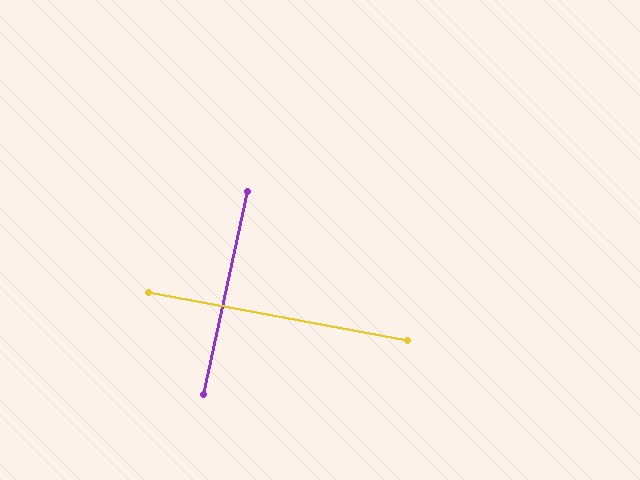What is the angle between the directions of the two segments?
Approximately 88 degrees.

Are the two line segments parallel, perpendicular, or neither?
Perpendicular — they meet at approximately 88°.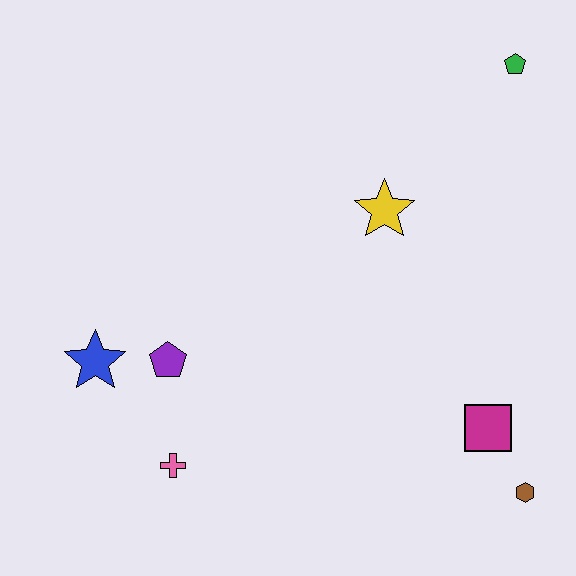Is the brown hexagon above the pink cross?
No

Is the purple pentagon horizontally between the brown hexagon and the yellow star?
No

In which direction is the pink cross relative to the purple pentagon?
The pink cross is below the purple pentagon.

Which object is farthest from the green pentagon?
The pink cross is farthest from the green pentagon.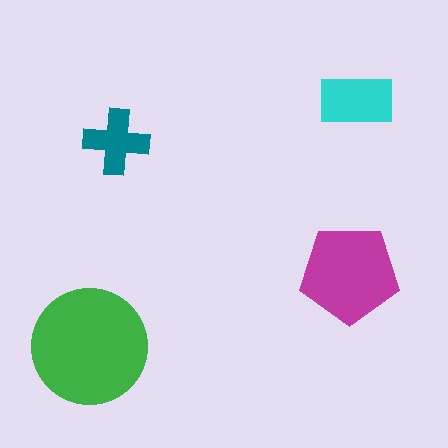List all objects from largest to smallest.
The green circle, the magenta pentagon, the cyan rectangle, the teal cross.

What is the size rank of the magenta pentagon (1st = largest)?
2nd.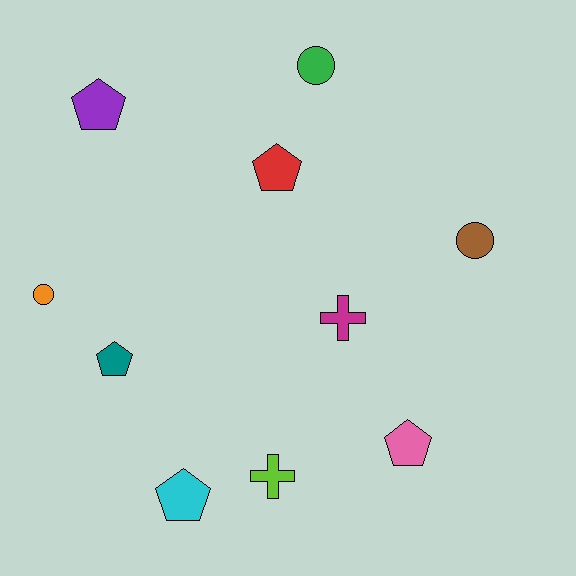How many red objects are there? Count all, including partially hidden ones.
There is 1 red object.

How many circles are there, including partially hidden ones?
There are 3 circles.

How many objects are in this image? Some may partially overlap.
There are 10 objects.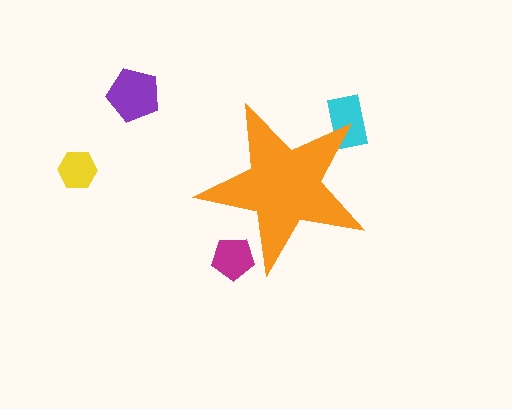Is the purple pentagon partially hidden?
No, the purple pentagon is fully visible.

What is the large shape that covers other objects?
An orange star.